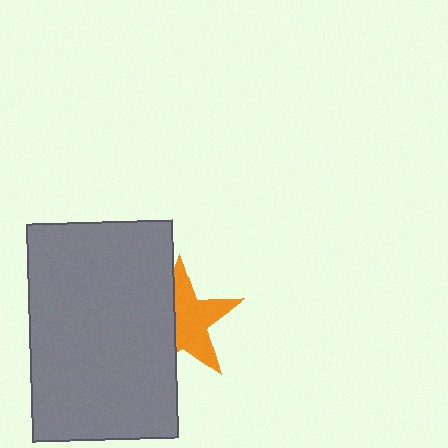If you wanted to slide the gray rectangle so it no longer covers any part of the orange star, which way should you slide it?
Slide it left — that is the most direct way to separate the two shapes.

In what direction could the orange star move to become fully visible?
The orange star could move right. That would shift it out from behind the gray rectangle entirely.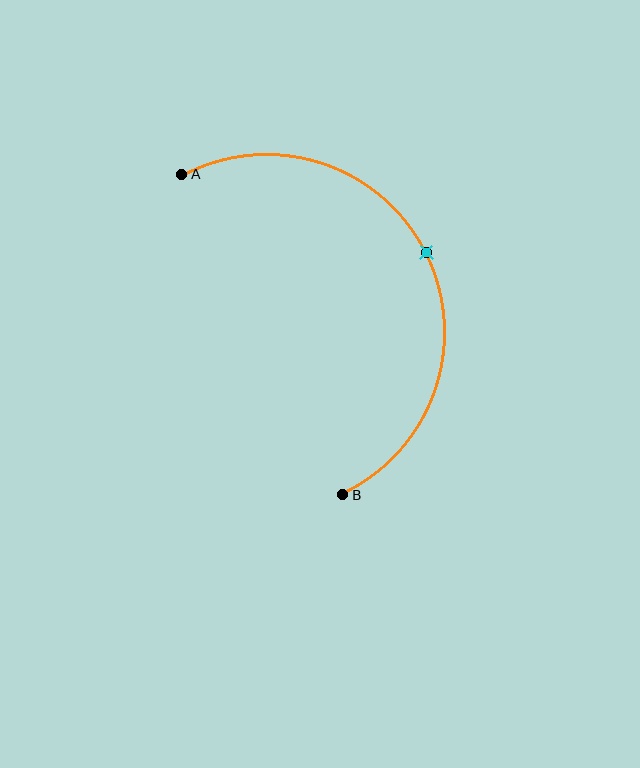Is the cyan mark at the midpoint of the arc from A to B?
Yes. The cyan mark lies on the arc at equal arc-length from both A and B — it is the arc midpoint.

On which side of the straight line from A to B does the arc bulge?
The arc bulges to the right of the straight line connecting A and B.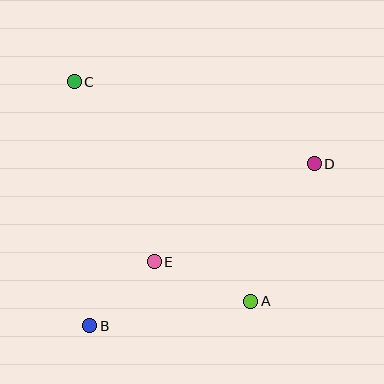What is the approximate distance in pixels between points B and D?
The distance between B and D is approximately 277 pixels.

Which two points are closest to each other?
Points B and E are closest to each other.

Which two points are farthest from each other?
Points A and C are farthest from each other.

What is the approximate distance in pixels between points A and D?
The distance between A and D is approximately 151 pixels.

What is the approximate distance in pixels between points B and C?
The distance between B and C is approximately 245 pixels.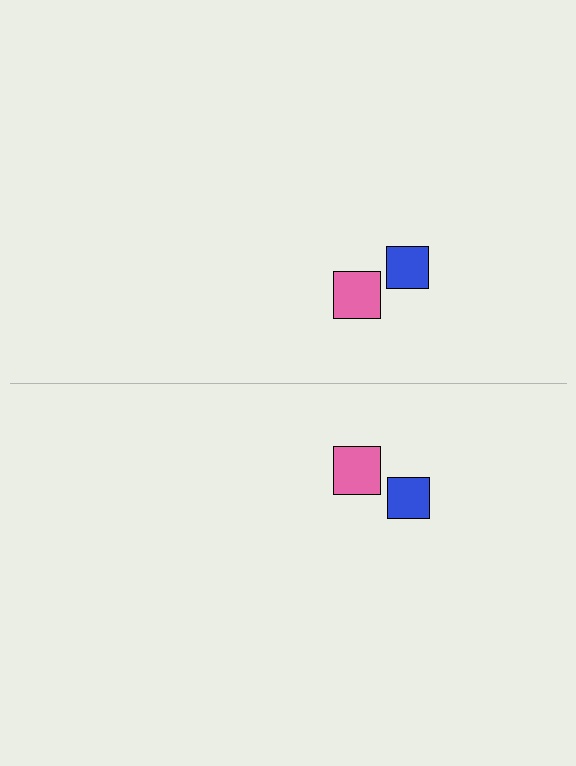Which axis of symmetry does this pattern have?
The pattern has a horizontal axis of symmetry running through the center of the image.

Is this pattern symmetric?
Yes, this pattern has bilateral (reflection) symmetry.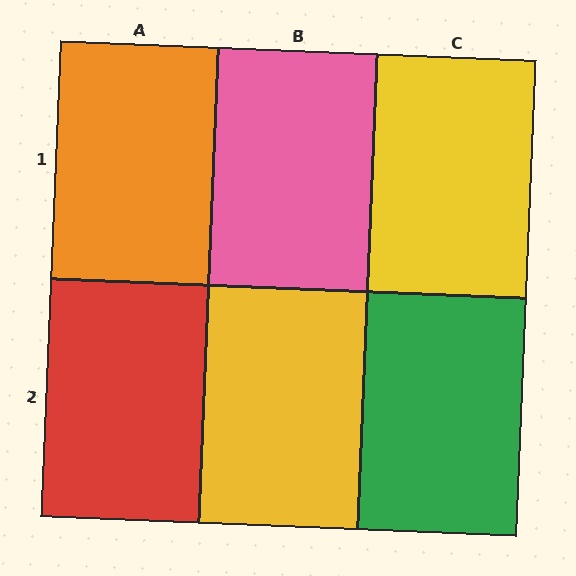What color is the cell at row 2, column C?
Green.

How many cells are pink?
1 cell is pink.